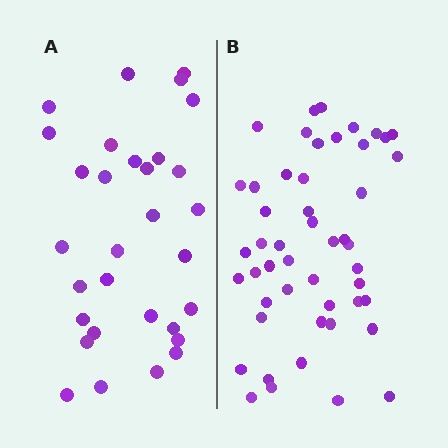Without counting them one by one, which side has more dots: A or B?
Region B (the right region) has more dots.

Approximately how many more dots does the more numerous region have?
Region B has approximately 20 more dots than region A.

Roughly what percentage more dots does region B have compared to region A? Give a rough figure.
About 60% more.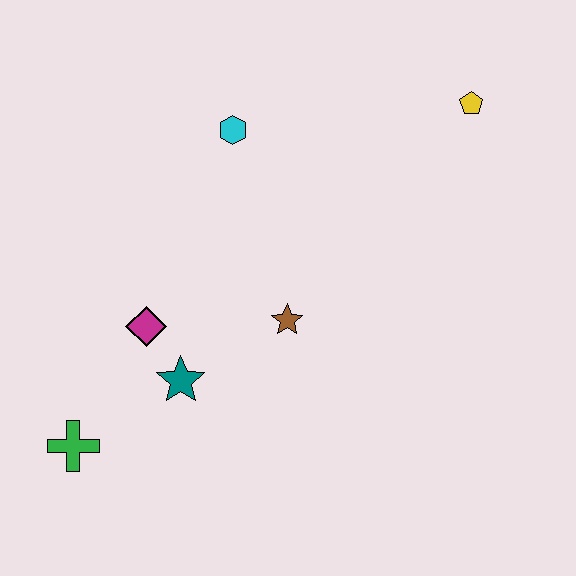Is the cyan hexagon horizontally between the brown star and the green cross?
Yes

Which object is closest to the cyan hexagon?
The brown star is closest to the cyan hexagon.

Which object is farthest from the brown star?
The yellow pentagon is farthest from the brown star.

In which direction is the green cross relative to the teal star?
The green cross is to the left of the teal star.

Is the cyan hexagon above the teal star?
Yes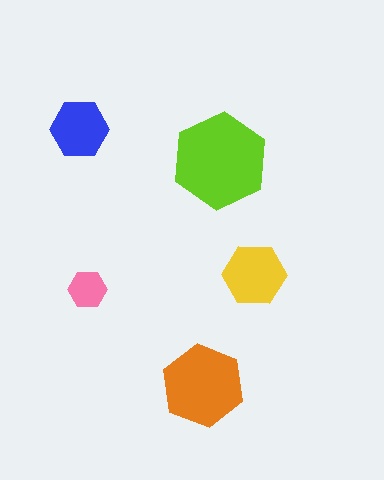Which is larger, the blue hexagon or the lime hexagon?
The lime one.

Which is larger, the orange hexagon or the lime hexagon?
The lime one.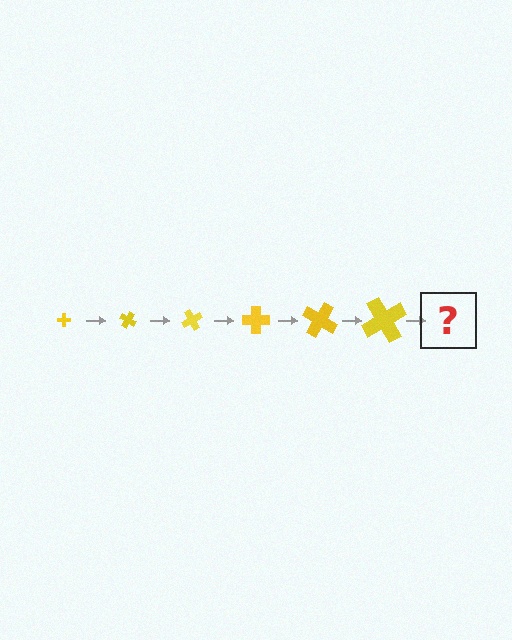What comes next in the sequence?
The next element should be a cross, larger than the previous one and rotated 180 degrees from the start.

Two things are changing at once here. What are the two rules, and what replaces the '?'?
The two rules are that the cross grows larger each step and it rotates 30 degrees each step. The '?' should be a cross, larger than the previous one and rotated 180 degrees from the start.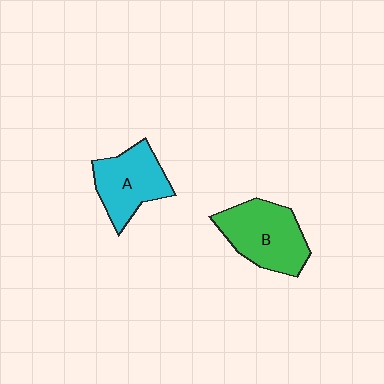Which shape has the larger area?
Shape B (green).